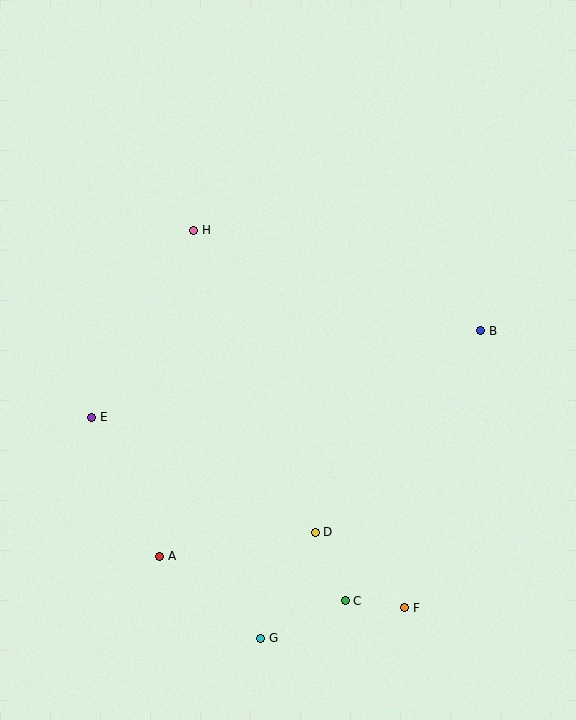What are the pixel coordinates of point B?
Point B is at (481, 331).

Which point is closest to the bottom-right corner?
Point F is closest to the bottom-right corner.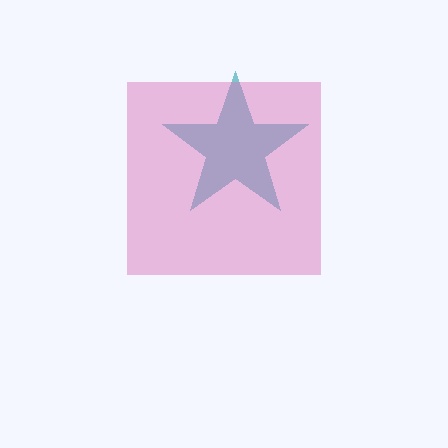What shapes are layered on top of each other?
The layered shapes are: a teal star, a pink square.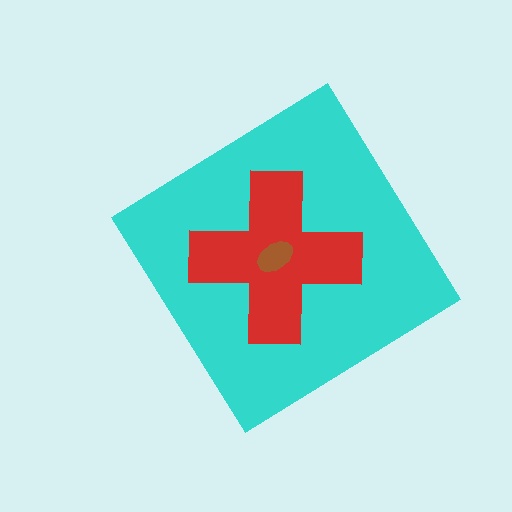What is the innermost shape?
The brown ellipse.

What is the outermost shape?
The cyan diamond.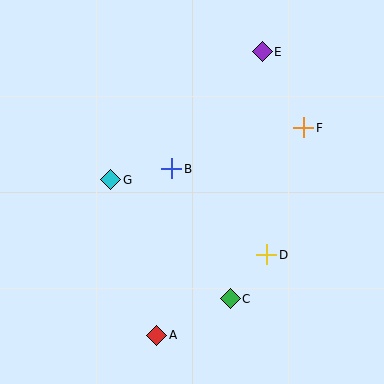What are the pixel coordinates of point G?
Point G is at (111, 180).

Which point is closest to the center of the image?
Point B at (172, 169) is closest to the center.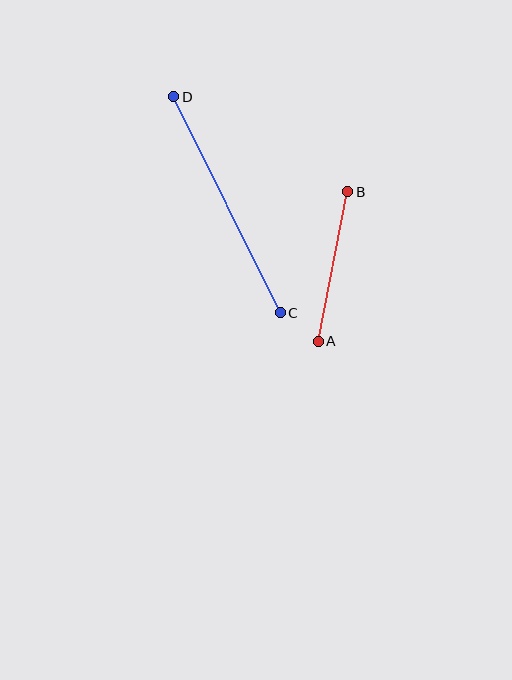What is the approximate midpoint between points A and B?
The midpoint is at approximately (333, 267) pixels.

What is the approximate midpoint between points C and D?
The midpoint is at approximately (227, 205) pixels.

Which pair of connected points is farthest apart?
Points C and D are farthest apart.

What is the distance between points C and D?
The distance is approximately 241 pixels.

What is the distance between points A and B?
The distance is approximately 152 pixels.